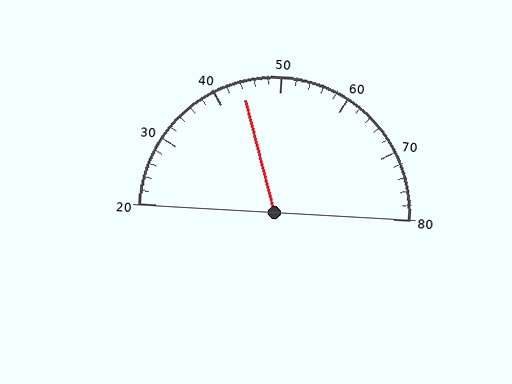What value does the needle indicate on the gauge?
The needle indicates approximately 44.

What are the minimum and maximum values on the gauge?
The gauge ranges from 20 to 80.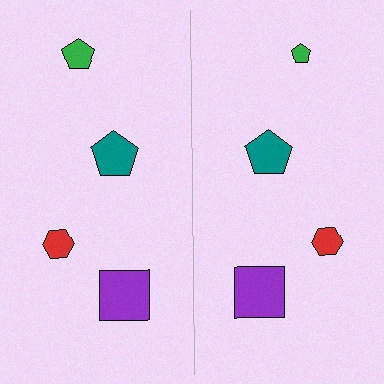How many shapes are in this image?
There are 8 shapes in this image.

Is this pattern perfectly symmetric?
No, the pattern is not perfectly symmetric. The green pentagon on the right side has a different size than its mirror counterpart.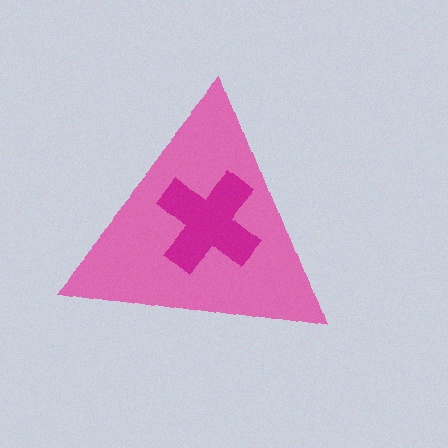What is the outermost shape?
The pink triangle.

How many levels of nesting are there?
2.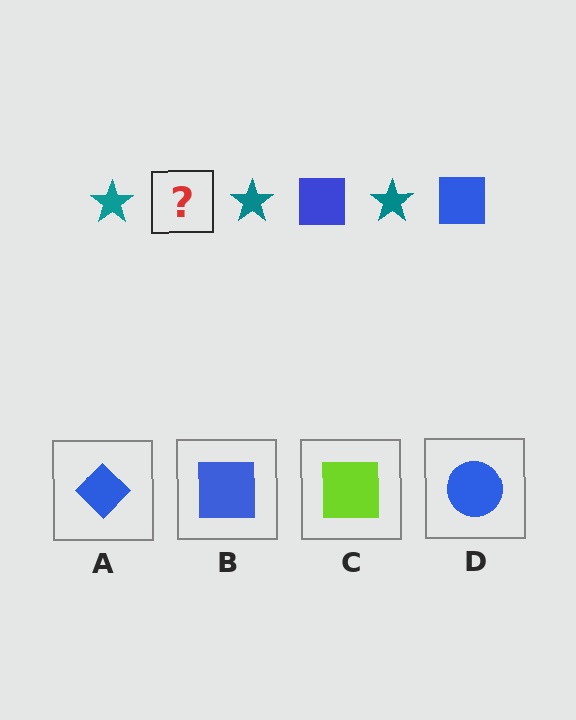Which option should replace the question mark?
Option B.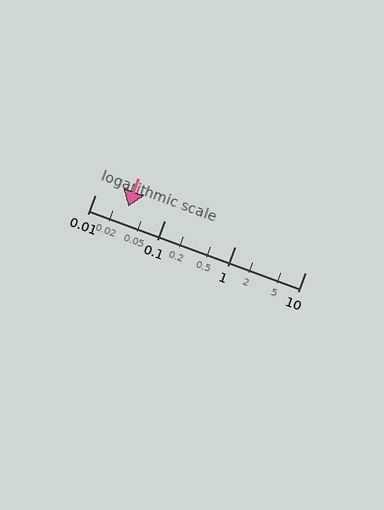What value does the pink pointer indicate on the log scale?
The pointer indicates approximately 0.03.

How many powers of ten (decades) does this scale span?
The scale spans 3 decades, from 0.01 to 10.